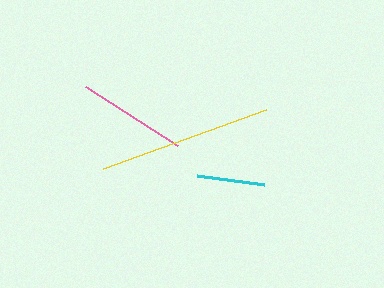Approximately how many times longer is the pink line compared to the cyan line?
The pink line is approximately 1.6 times the length of the cyan line.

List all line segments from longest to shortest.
From longest to shortest: yellow, pink, cyan.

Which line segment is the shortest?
The cyan line is the shortest at approximately 67 pixels.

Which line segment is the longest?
The yellow line is the longest at approximately 173 pixels.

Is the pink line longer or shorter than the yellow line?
The yellow line is longer than the pink line.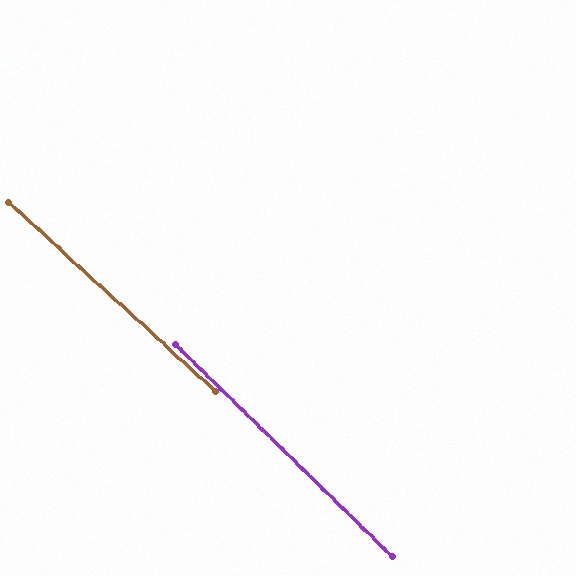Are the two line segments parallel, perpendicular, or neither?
Parallel — their directions differ by only 2.0°.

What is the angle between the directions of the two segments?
Approximately 2 degrees.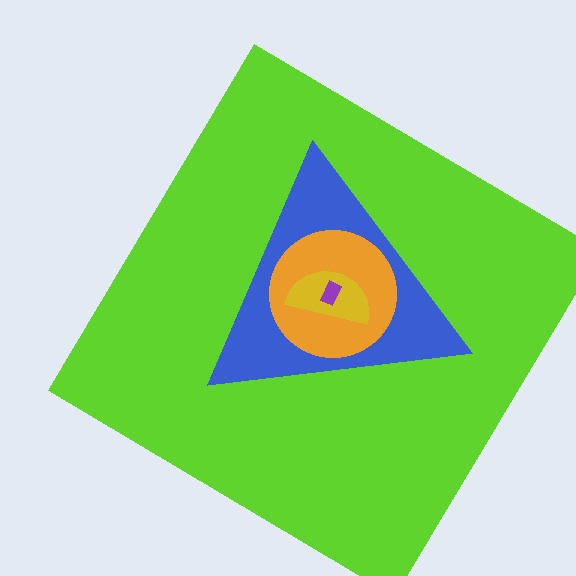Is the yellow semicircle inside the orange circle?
Yes.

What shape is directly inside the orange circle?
The yellow semicircle.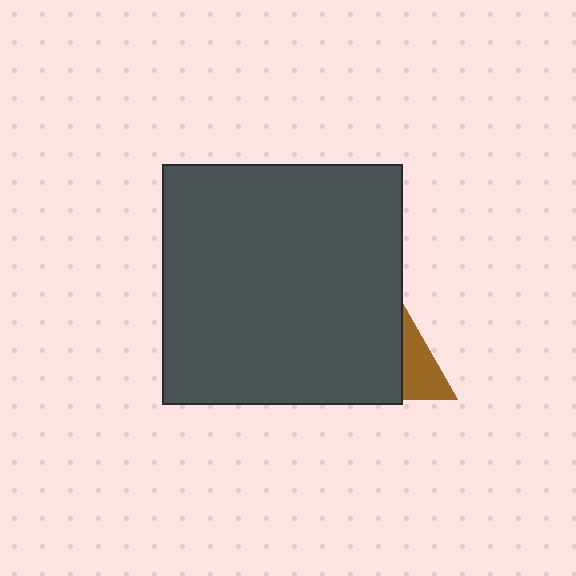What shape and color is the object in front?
The object in front is a dark gray square.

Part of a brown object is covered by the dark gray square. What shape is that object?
It is a triangle.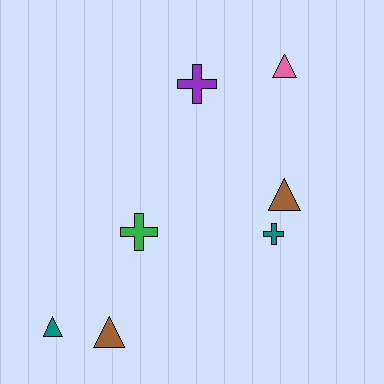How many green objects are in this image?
There is 1 green object.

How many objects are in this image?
There are 7 objects.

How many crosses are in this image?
There are 3 crosses.